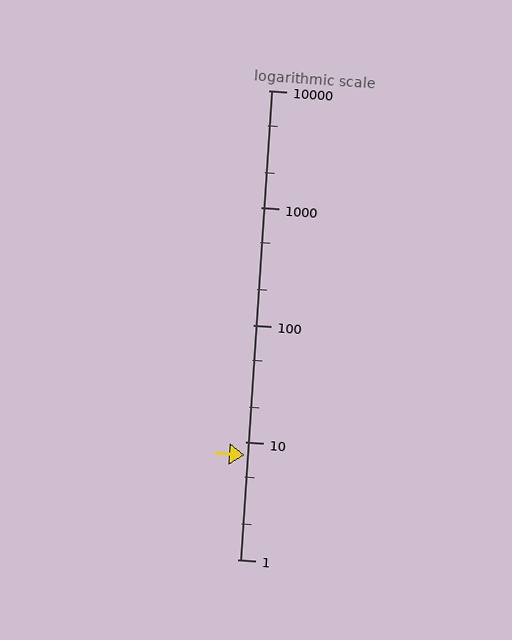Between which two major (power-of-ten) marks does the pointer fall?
The pointer is between 1 and 10.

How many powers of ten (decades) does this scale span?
The scale spans 4 decades, from 1 to 10000.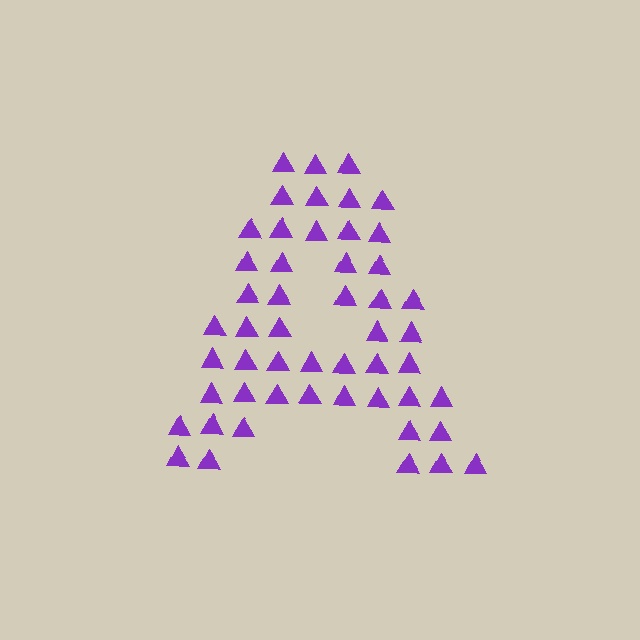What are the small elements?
The small elements are triangles.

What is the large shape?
The large shape is the letter A.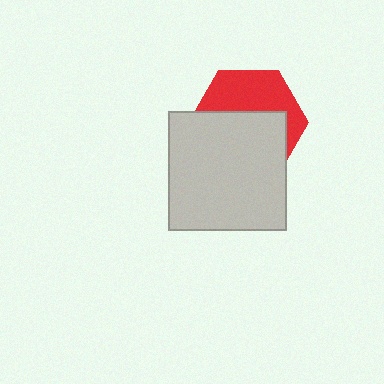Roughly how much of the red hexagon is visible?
A small part of it is visible (roughly 43%).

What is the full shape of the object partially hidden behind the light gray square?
The partially hidden object is a red hexagon.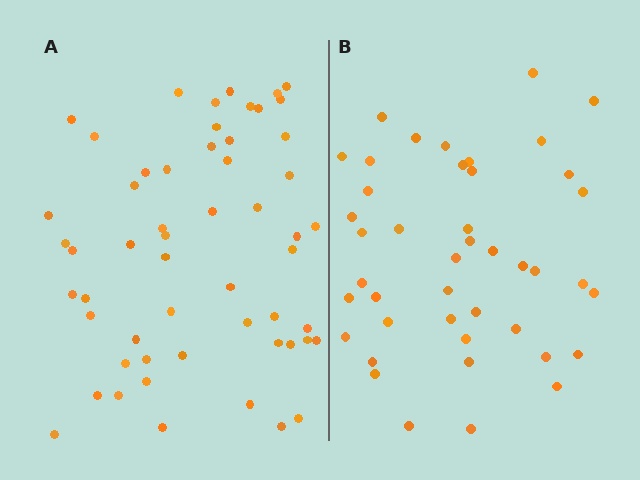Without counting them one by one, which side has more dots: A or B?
Region A (the left region) has more dots.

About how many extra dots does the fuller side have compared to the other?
Region A has roughly 12 or so more dots than region B.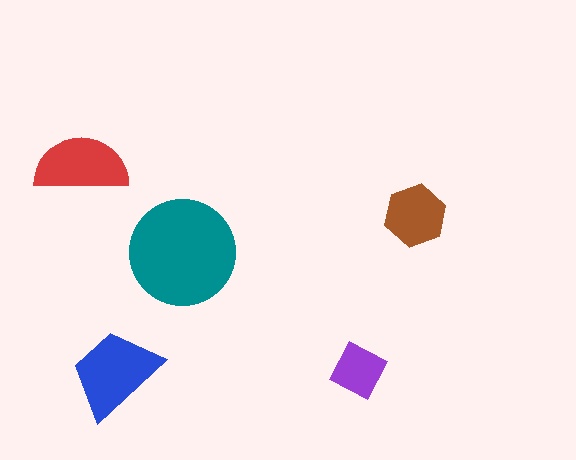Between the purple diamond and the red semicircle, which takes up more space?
The red semicircle.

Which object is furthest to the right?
The brown hexagon is rightmost.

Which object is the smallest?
The purple diamond.